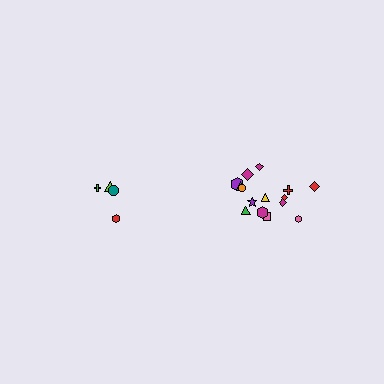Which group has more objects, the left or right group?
The right group.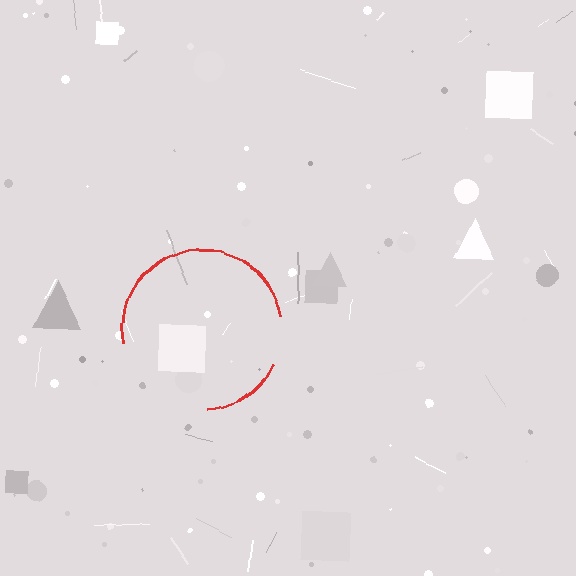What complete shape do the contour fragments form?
The contour fragments form a circle.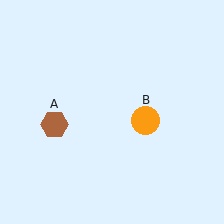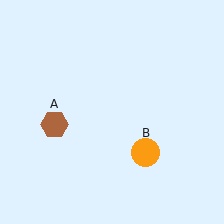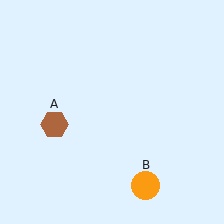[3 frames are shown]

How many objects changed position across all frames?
1 object changed position: orange circle (object B).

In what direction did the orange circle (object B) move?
The orange circle (object B) moved down.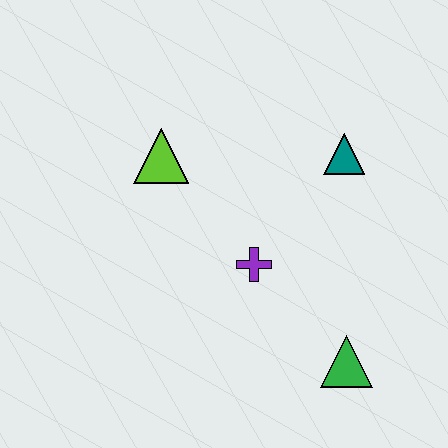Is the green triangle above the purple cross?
No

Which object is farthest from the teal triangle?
The green triangle is farthest from the teal triangle.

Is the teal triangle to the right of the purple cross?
Yes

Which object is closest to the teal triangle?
The purple cross is closest to the teal triangle.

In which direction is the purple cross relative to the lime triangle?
The purple cross is below the lime triangle.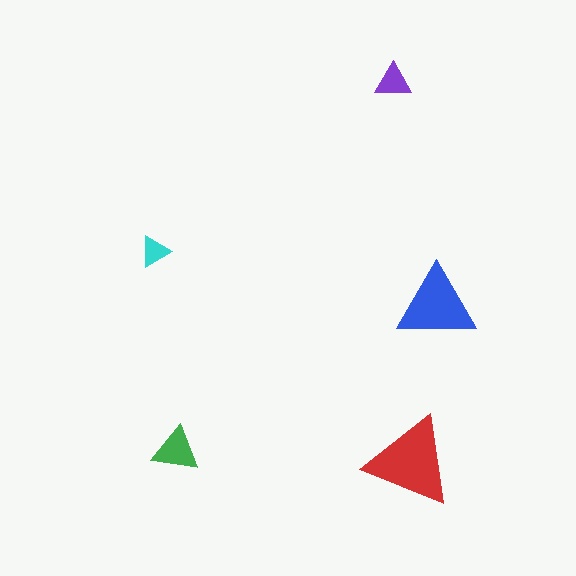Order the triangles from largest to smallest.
the red one, the blue one, the green one, the purple one, the cyan one.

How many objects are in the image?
There are 5 objects in the image.